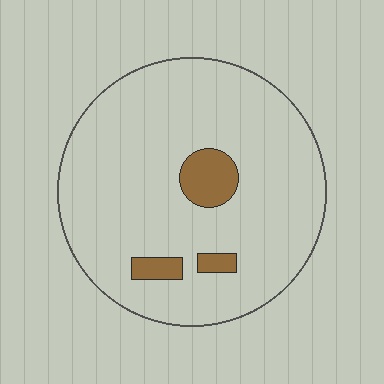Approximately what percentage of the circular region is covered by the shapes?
Approximately 10%.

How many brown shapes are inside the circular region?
3.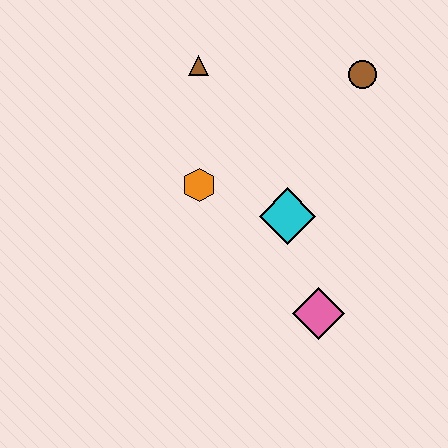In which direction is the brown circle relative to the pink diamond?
The brown circle is above the pink diamond.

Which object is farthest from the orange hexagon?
The brown circle is farthest from the orange hexagon.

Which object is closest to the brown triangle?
The orange hexagon is closest to the brown triangle.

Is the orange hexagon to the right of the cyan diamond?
No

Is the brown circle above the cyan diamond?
Yes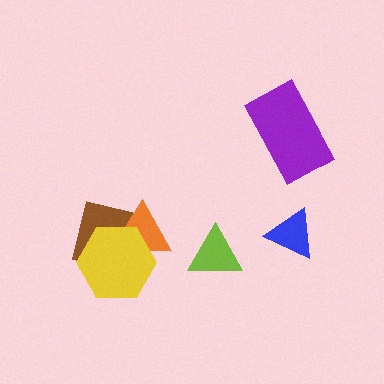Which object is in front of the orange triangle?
The yellow hexagon is in front of the orange triangle.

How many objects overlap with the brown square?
2 objects overlap with the brown square.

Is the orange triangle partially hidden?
Yes, it is partially covered by another shape.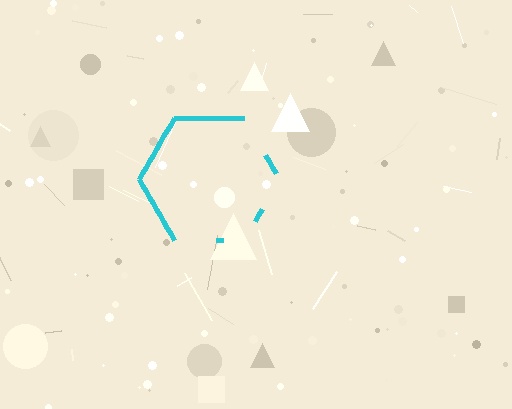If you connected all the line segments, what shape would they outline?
They would outline a hexagon.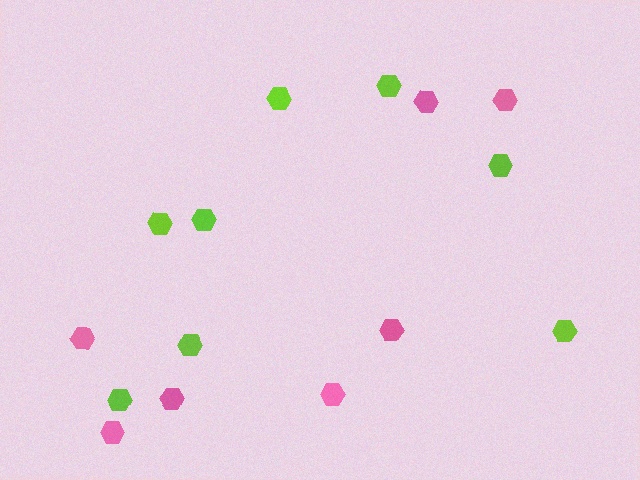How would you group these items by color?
There are 2 groups: one group of lime hexagons (8) and one group of pink hexagons (7).